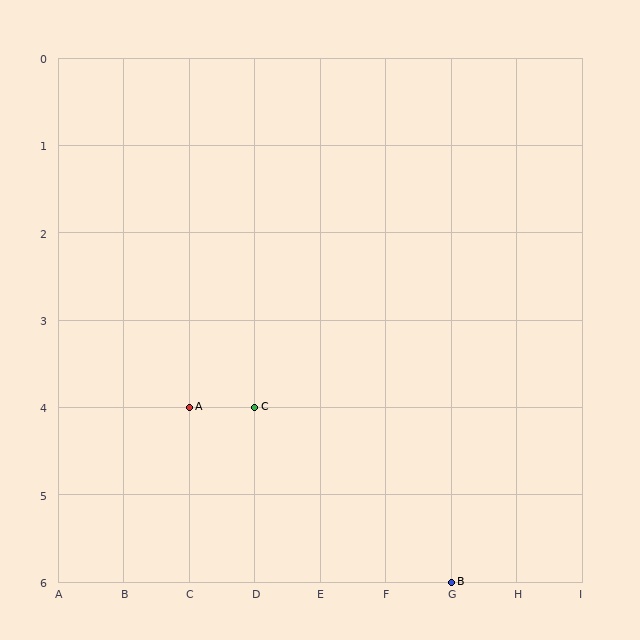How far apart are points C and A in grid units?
Points C and A are 1 column apart.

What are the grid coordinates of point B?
Point B is at grid coordinates (G, 6).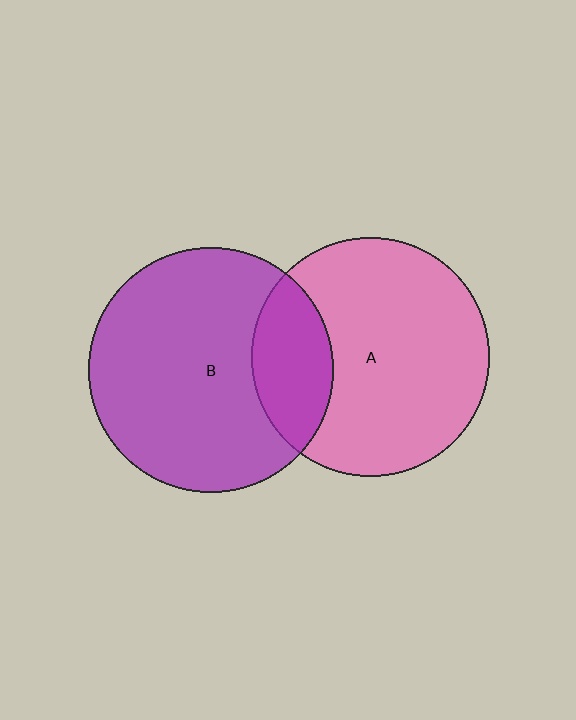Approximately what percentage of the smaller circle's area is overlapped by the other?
Approximately 25%.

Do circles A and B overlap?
Yes.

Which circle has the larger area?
Circle B (purple).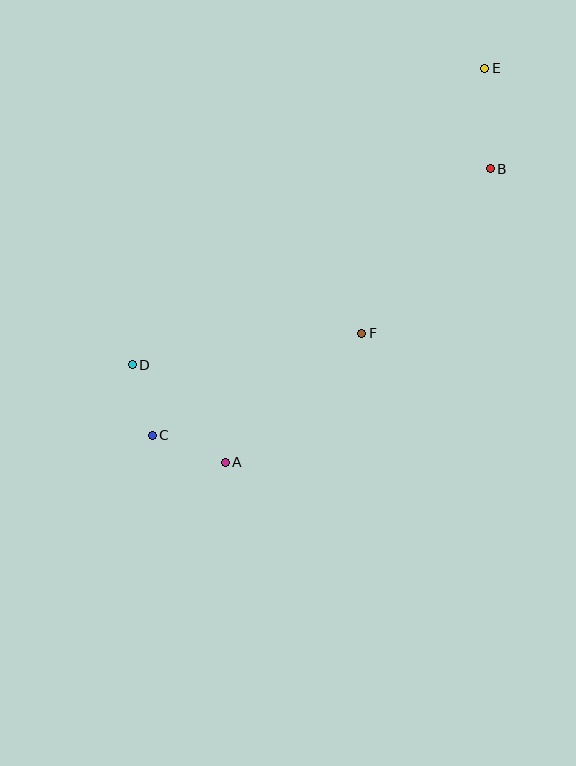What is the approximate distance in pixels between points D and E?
The distance between D and E is approximately 460 pixels.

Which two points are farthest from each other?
Points C and E are farthest from each other.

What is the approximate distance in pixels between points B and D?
The distance between B and D is approximately 408 pixels.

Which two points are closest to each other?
Points C and D are closest to each other.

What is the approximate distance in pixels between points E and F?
The distance between E and F is approximately 292 pixels.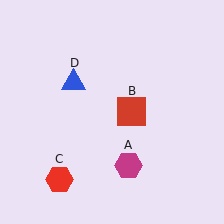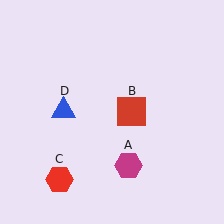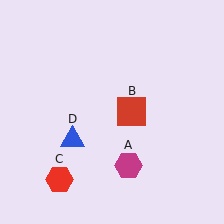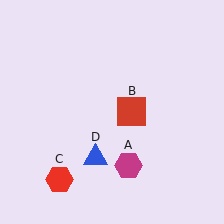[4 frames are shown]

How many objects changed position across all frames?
1 object changed position: blue triangle (object D).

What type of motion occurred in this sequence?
The blue triangle (object D) rotated counterclockwise around the center of the scene.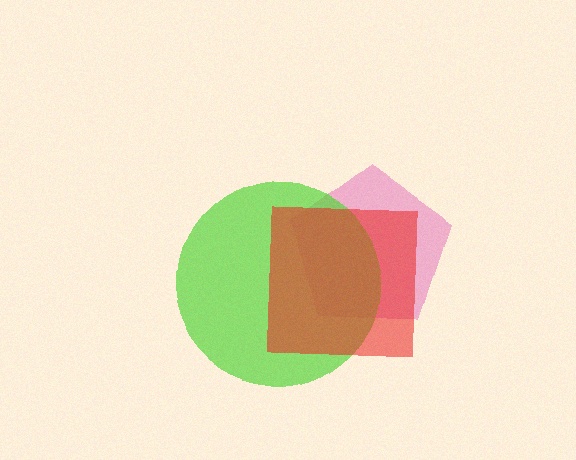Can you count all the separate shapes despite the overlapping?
Yes, there are 3 separate shapes.